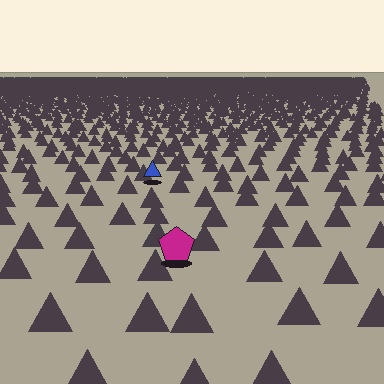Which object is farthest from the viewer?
The blue triangle is farthest from the viewer. It appears smaller and the ground texture around it is denser.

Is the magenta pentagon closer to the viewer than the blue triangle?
Yes. The magenta pentagon is closer — you can tell from the texture gradient: the ground texture is coarser near it.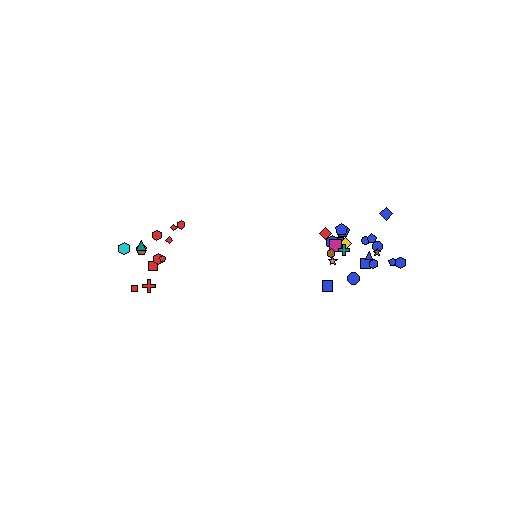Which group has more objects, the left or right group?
The right group.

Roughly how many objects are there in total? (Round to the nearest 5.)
Roughly 35 objects in total.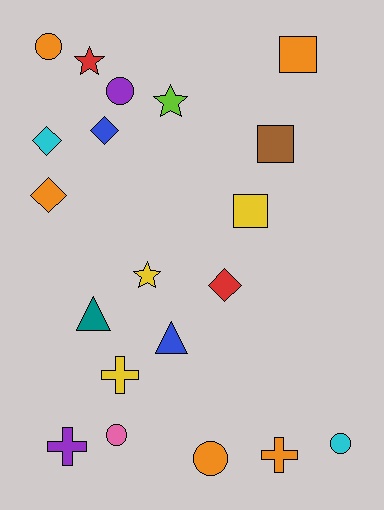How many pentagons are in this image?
There are no pentagons.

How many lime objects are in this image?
There is 1 lime object.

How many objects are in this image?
There are 20 objects.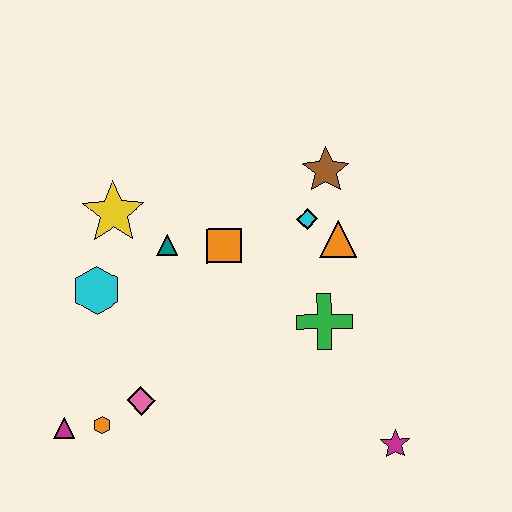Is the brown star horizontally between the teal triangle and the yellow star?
No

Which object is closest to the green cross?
The orange triangle is closest to the green cross.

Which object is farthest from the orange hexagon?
The brown star is farthest from the orange hexagon.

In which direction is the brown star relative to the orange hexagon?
The brown star is above the orange hexagon.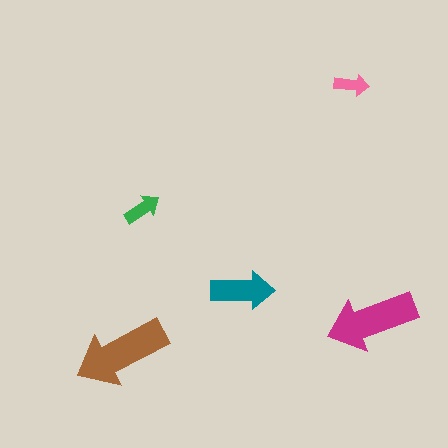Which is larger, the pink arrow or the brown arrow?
The brown one.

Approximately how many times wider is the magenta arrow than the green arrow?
About 2.5 times wider.